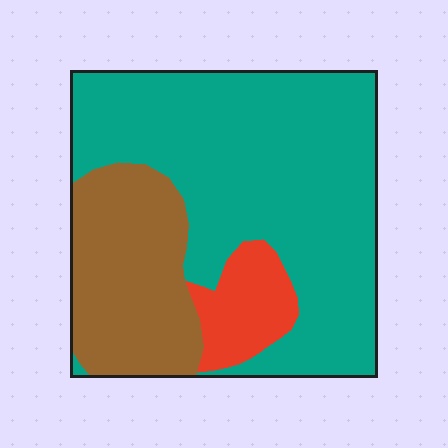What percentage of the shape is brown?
Brown covers roughly 25% of the shape.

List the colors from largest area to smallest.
From largest to smallest: teal, brown, red.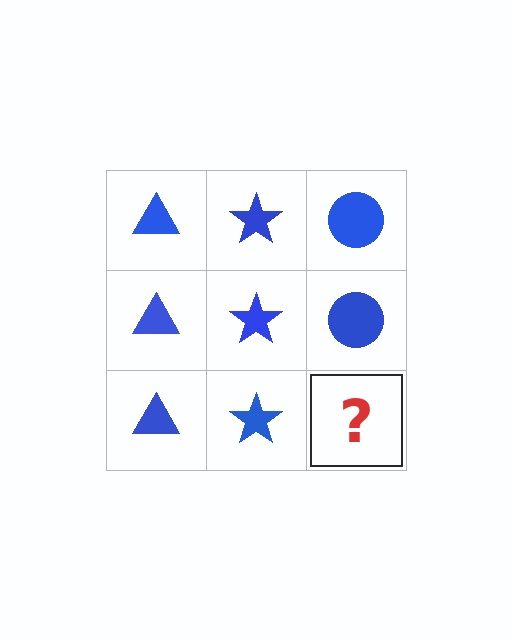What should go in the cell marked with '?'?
The missing cell should contain a blue circle.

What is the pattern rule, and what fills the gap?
The rule is that each column has a consistent shape. The gap should be filled with a blue circle.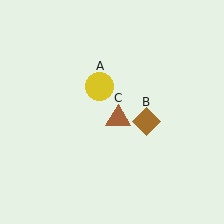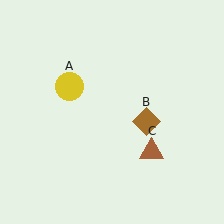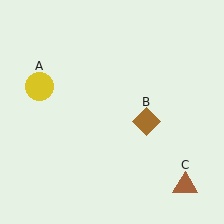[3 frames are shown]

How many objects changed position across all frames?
2 objects changed position: yellow circle (object A), brown triangle (object C).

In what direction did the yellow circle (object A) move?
The yellow circle (object A) moved left.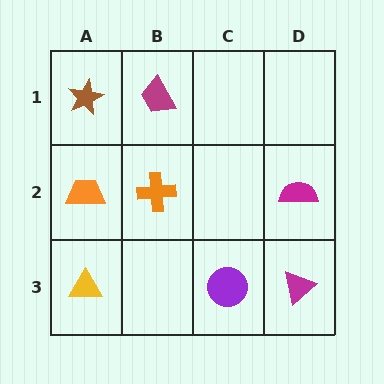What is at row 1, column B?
A magenta trapezoid.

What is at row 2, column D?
A magenta semicircle.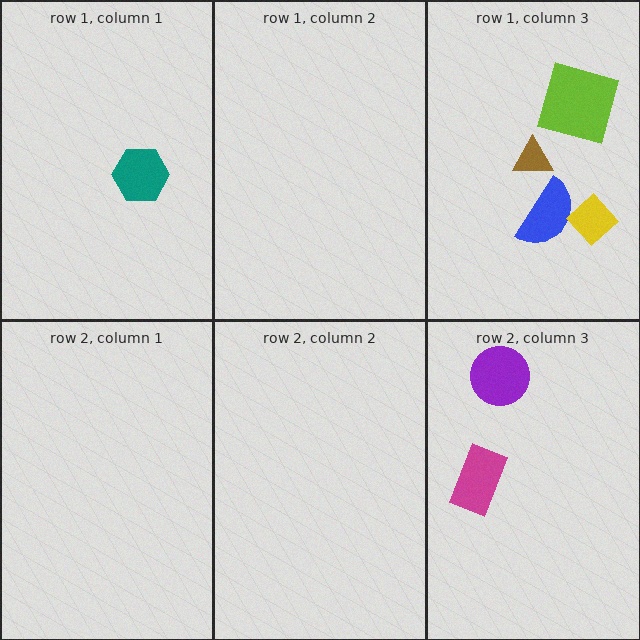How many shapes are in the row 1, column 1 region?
1.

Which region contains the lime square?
The row 1, column 3 region.